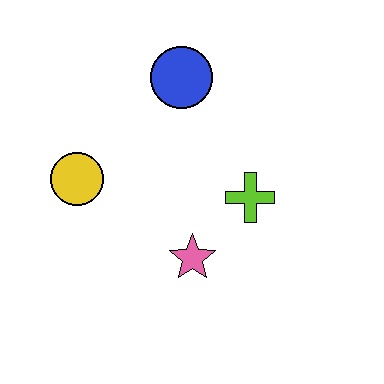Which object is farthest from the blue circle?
The pink star is farthest from the blue circle.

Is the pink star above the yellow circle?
No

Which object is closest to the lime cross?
The pink star is closest to the lime cross.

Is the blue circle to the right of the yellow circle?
Yes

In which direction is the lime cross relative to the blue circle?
The lime cross is below the blue circle.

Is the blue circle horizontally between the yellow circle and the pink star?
Yes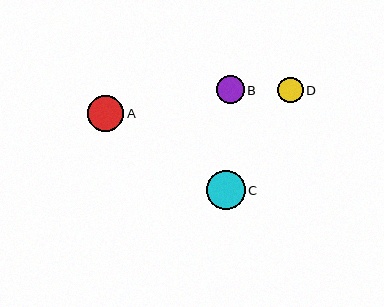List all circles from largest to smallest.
From largest to smallest: C, A, B, D.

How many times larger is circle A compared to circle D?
Circle A is approximately 1.4 times the size of circle D.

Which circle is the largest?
Circle C is the largest with a size of approximately 39 pixels.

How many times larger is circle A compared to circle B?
Circle A is approximately 1.3 times the size of circle B.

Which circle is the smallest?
Circle D is the smallest with a size of approximately 25 pixels.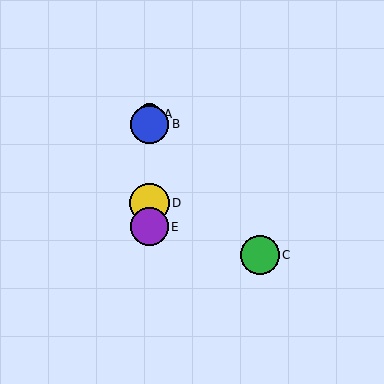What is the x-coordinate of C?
Object C is at x≈260.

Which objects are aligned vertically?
Objects A, B, D, E are aligned vertically.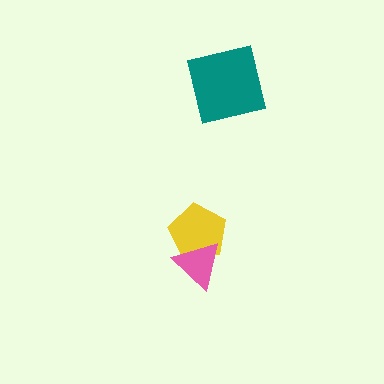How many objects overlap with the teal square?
0 objects overlap with the teal square.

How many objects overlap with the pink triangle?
1 object overlaps with the pink triangle.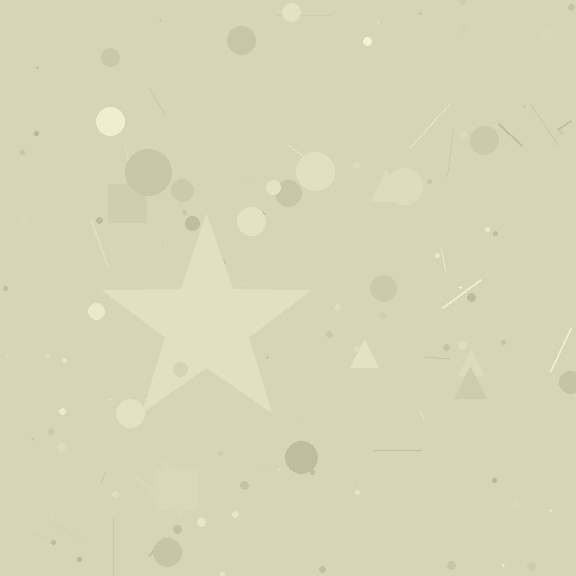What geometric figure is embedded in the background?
A star is embedded in the background.